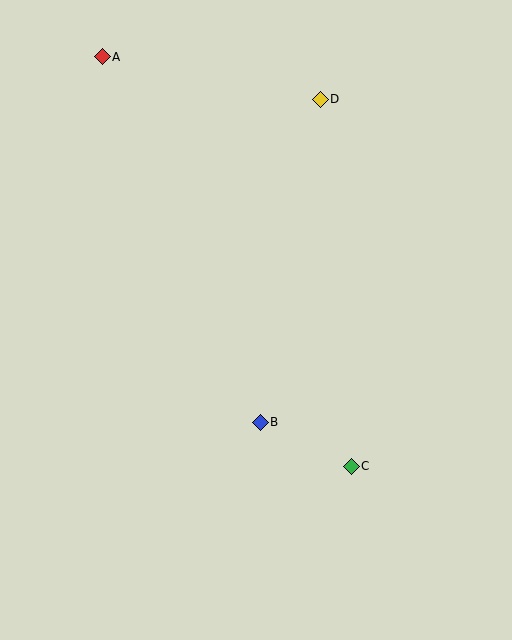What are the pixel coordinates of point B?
Point B is at (260, 422).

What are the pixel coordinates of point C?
Point C is at (351, 466).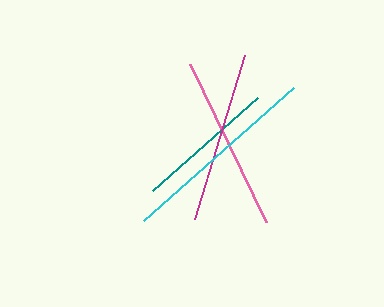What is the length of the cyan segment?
The cyan segment is approximately 200 pixels long.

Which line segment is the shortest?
The teal line is the shortest at approximately 140 pixels.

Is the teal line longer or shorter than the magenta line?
The magenta line is longer than the teal line.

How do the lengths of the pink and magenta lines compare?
The pink and magenta lines are approximately the same length.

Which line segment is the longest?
The cyan line is the longest at approximately 200 pixels.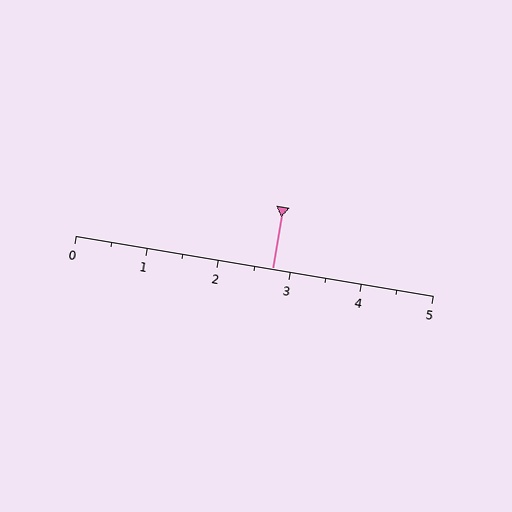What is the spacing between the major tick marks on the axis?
The major ticks are spaced 1 apart.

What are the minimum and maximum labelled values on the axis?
The axis runs from 0 to 5.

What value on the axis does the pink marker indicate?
The marker indicates approximately 2.8.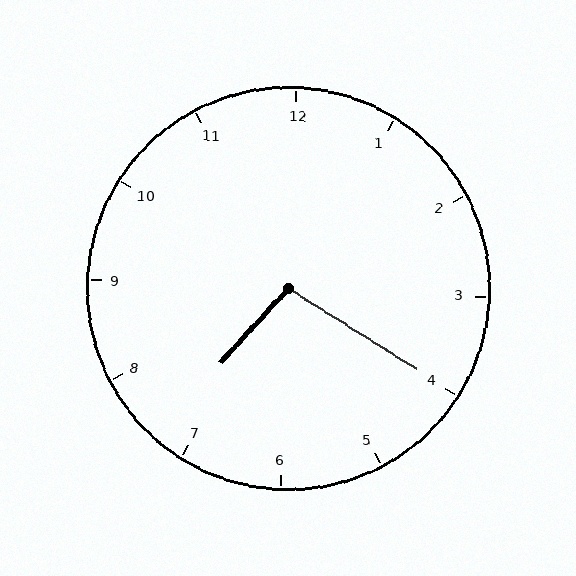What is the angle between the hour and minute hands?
Approximately 100 degrees.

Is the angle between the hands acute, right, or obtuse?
It is obtuse.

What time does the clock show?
7:20.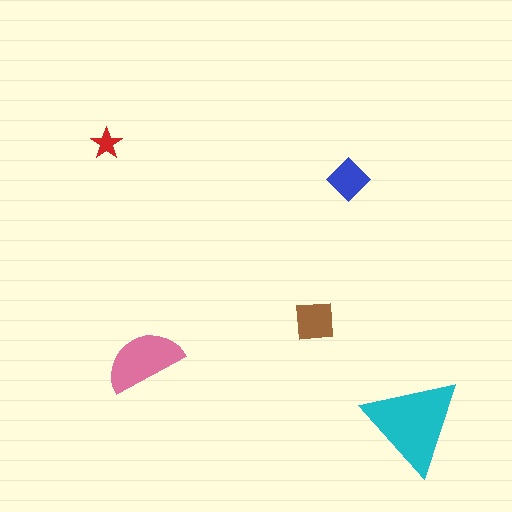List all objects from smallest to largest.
The red star, the blue diamond, the brown square, the pink semicircle, the cyan triangle.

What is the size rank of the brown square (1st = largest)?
3rd.